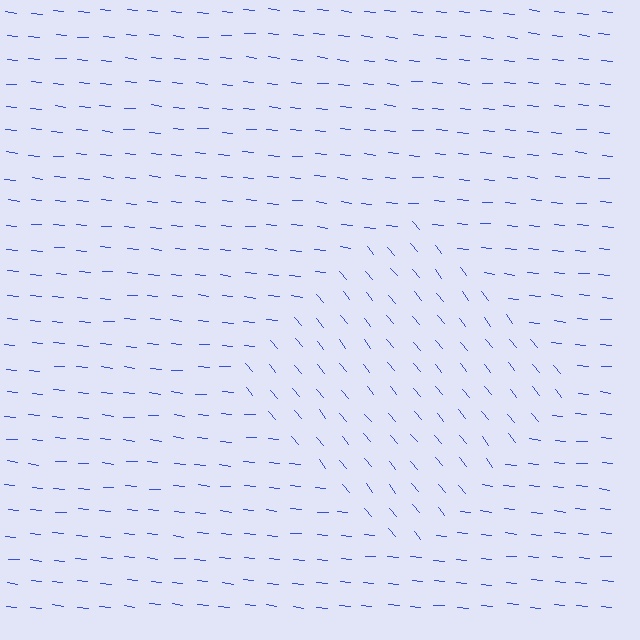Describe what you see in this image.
The image is filled with small blue line segments. A diamond region in the image has lines oriented differently from the surrounding lines, creating a visible texture boundary.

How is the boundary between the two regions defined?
The boundary is defined purely by a change in line orientation (approximately 45 degrees difference). All lines are the same color and thickness.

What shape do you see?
I see a diamond.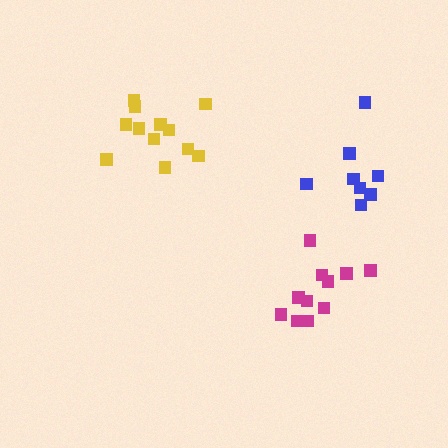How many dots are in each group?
Group 1: 11 dots, Group 2: 12 dots, Group 3: 8 dots (31 total).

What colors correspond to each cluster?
The clusters are colored: magenta, yellow, blue.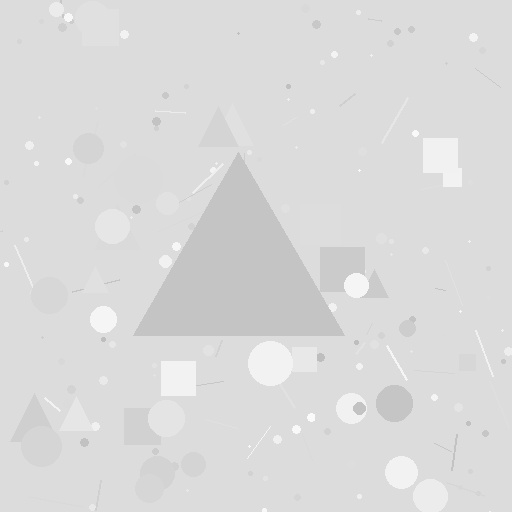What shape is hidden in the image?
A triangle is hidden in the image.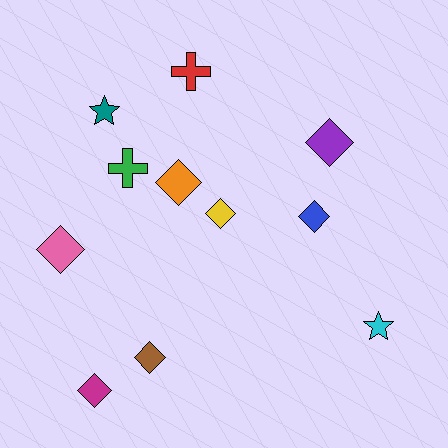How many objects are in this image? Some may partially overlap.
There are 11 objects.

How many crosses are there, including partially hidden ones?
There are 2 crosses.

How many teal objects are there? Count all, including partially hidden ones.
There is 1 teal object.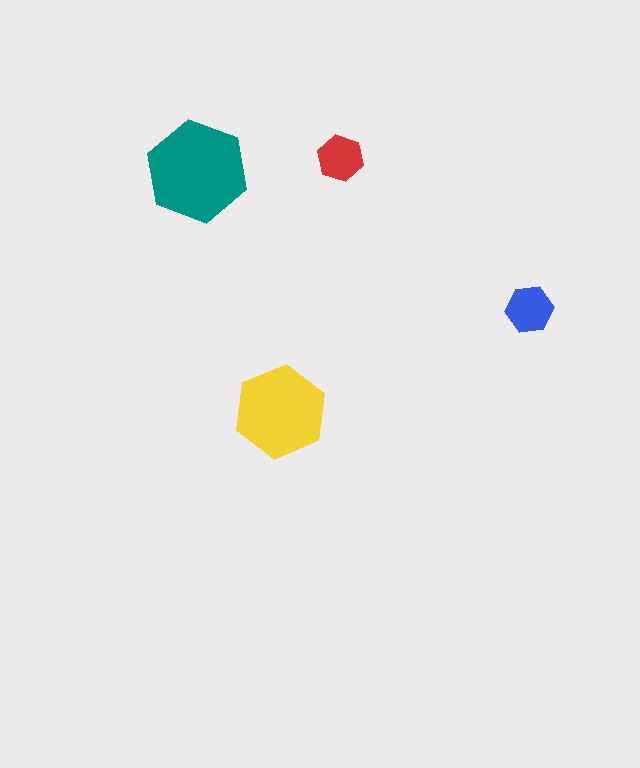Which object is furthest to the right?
The blue hexagon is rightmost.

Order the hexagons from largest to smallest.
the teal one, the yellow one, the blue one, the red one.